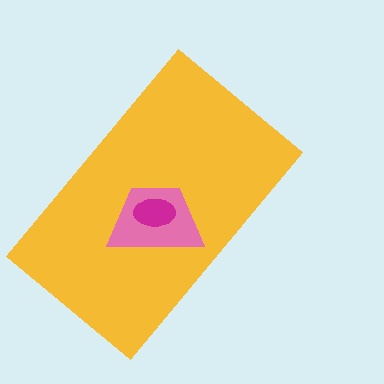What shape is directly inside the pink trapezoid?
The magenta ellipse.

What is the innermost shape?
The magenta ellipse.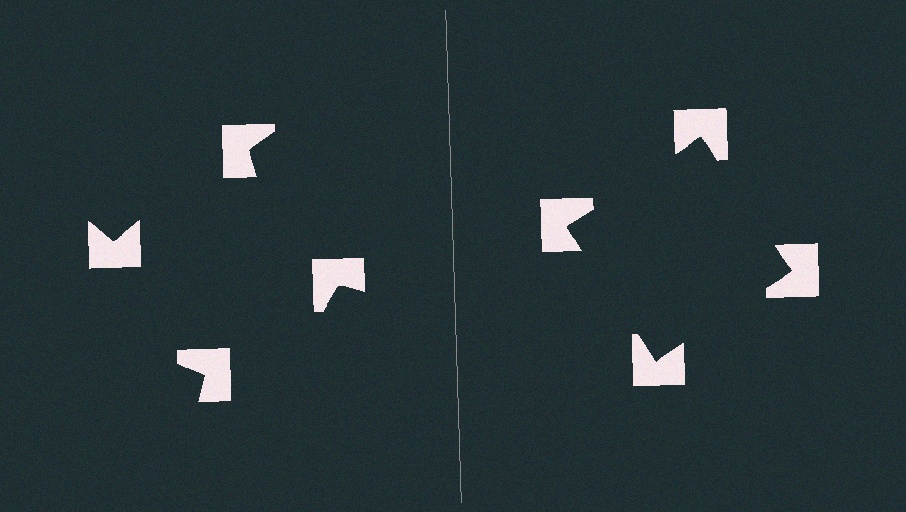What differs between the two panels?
The notched squares are positioned identically on both sides; only the wedge orientations differ. On the right they align to a square; on the left they are misaligned.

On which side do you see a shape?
An illusory square appears on the right side. On the left side the wedge cuts are rotated, so no coherent shape forms.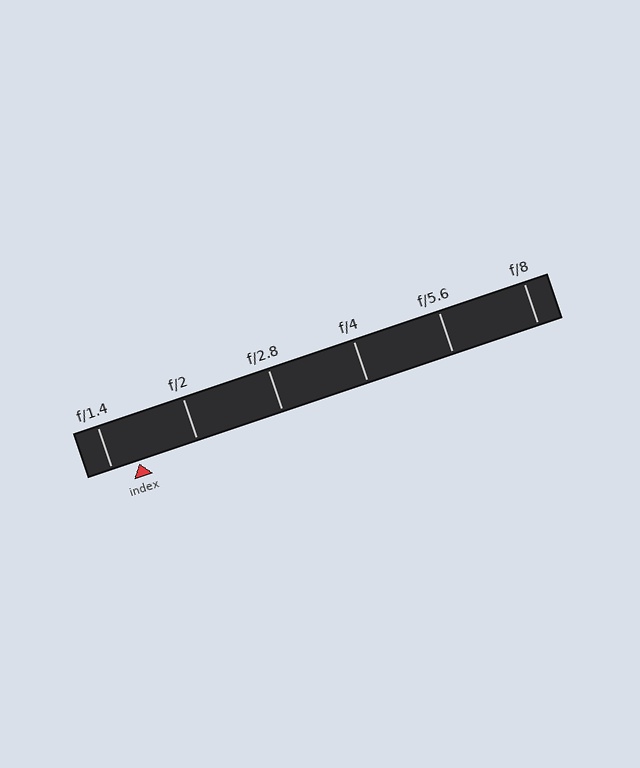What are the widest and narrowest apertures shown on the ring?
The widest aperture shown is f/1.4 and the narrowest is f/8.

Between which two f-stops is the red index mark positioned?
The index mark is between f/1.4 and f/2.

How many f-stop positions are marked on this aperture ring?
There are 6 f-stop positions marked.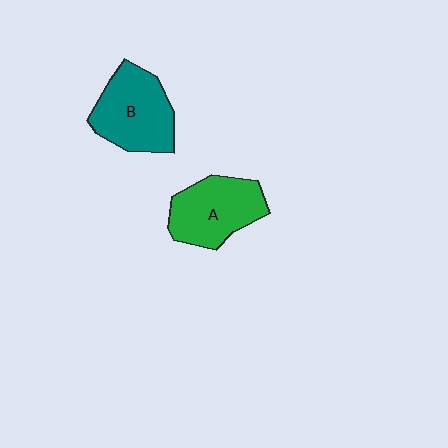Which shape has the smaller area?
Shape A (green).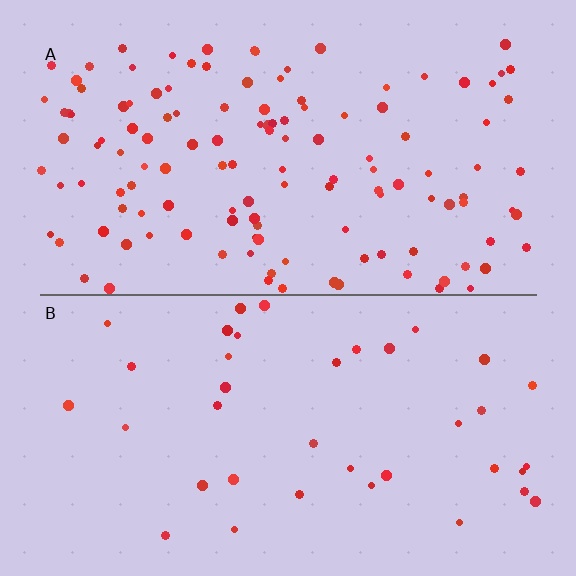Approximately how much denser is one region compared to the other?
Approximately 3.4× — region A over region B.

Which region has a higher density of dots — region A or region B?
A (the top).